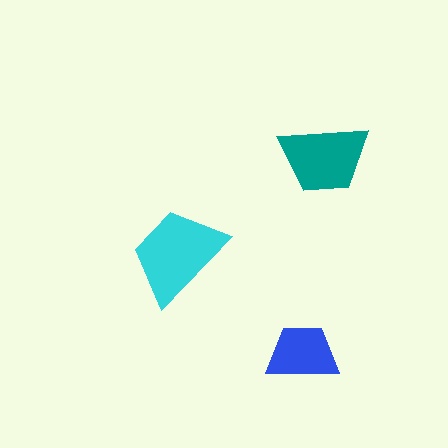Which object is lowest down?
The blue trapezoid is bottommost.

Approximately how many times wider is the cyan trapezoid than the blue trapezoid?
About 1.5 times wider.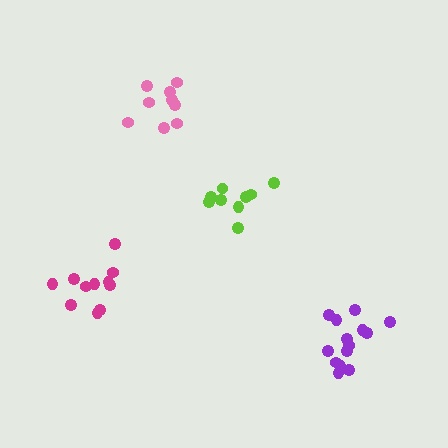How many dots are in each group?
Group 1: 9 dots, Group 2: 14 dots, Group 3: 9 dots, Group 4: 11 dots (43 total).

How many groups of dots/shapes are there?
There are 4 groups.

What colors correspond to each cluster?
The clusters are colored: lime, purple, pink, magenta.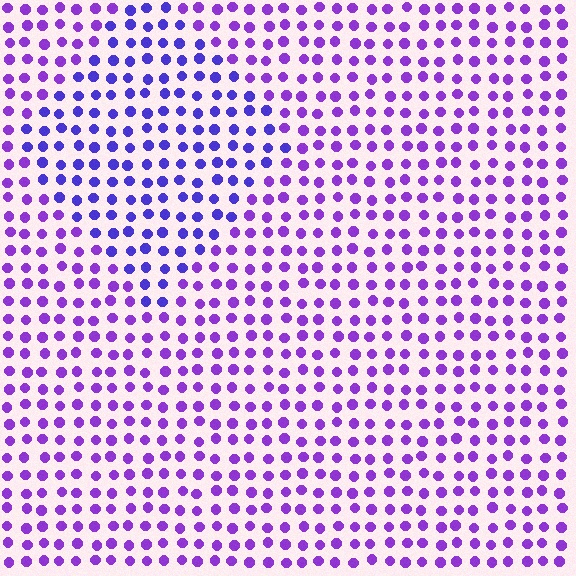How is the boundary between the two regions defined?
The boundary is defined purely by a slight shift in hue (about 27 degrees). Spacing, size, and orientation are identical on both sides.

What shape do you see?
I see a diamond.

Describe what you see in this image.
The image is filled with small purple elements in a uniform arrangement. A diamond-shaped region is visible where the elements are tinted to a slightly different hue, forming a subtle color boundary.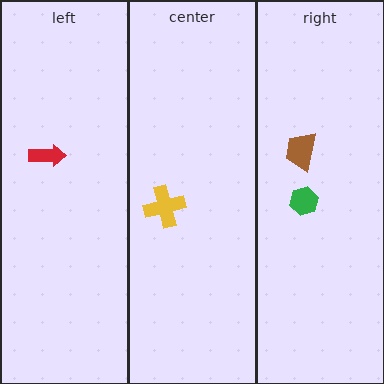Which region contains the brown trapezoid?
The right region.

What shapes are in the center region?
The yellow cross.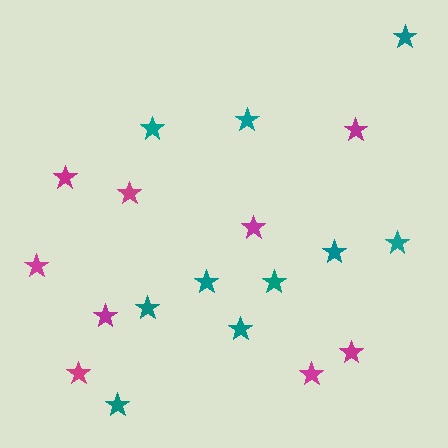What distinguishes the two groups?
There are 2 groups: one group of magenta stars (9) and one group of teal stars (10).